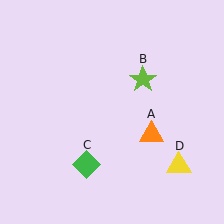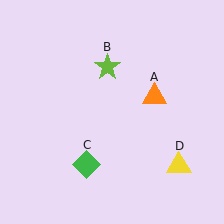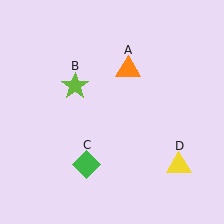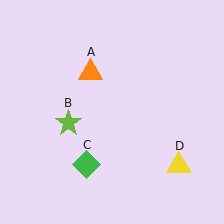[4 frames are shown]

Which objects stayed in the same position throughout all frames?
Green diamond (object C) and yellow triangle (object D) remained stationary.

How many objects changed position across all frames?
2 objects changed position: orange triangle (object A), lime star (object B).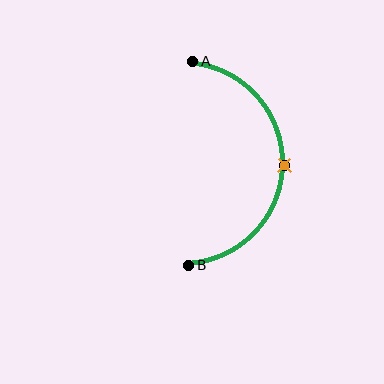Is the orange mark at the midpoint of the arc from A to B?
Yes. The orange mark lies on the arc at equal arc-length from both A and B — it is the arc midpoint.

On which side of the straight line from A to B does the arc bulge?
The arc bulges to the right of the straight line connecting A and B.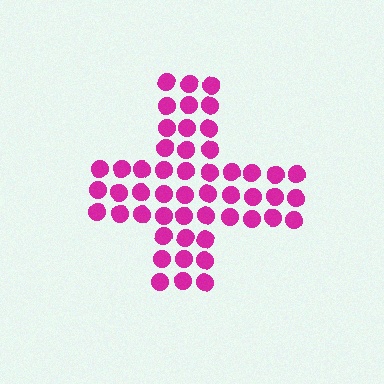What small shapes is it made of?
It is made of small circles.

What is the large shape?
The large shape is a cross.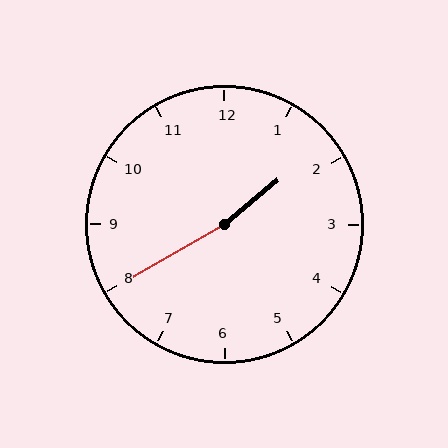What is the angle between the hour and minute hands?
Approximately 170 degrees.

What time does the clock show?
1:40.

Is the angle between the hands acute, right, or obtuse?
It is obtuse.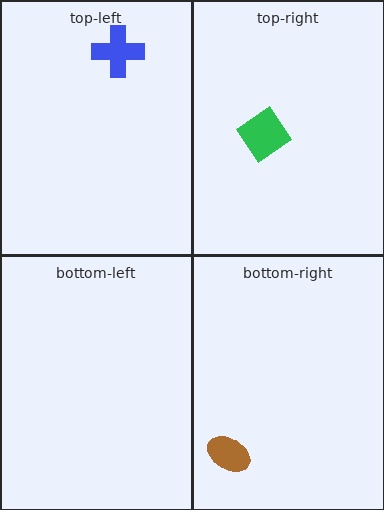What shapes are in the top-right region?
The green diamond.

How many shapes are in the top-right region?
1.